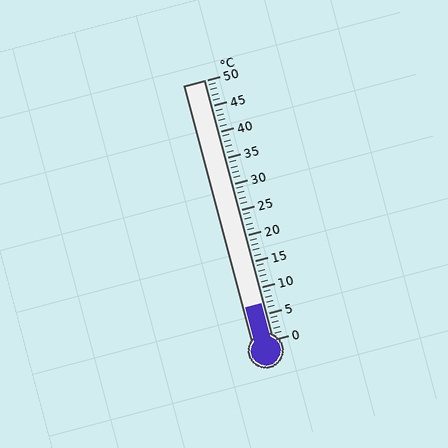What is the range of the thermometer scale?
The thermometer scale ranges from 0°C to 50°C.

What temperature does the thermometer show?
The thermometer shows approximately 7°C.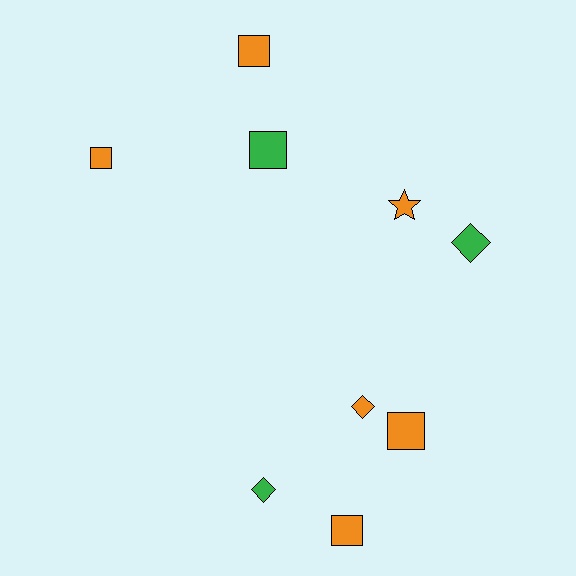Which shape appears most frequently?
Square, with 5 objects.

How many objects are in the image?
There are 9 objects.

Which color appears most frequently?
Orange, with 6 objects.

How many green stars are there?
There are no green stars.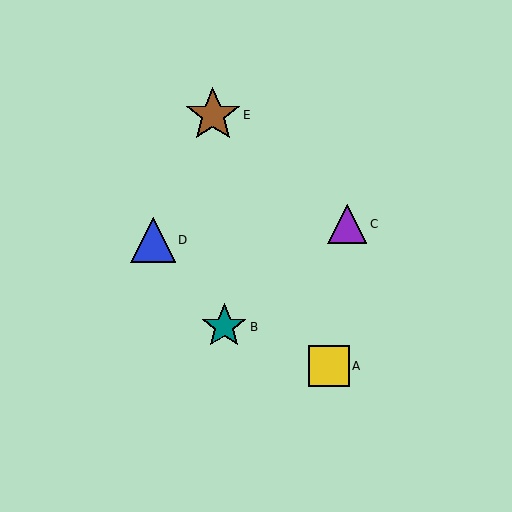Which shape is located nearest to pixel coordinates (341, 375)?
The yellow square (labeled A) at (329, 366) is nearest to that location.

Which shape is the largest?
The brown star (labeled E) is the largest.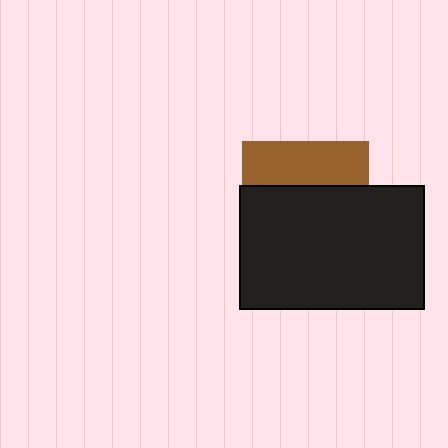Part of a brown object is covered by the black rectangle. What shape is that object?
It is a square.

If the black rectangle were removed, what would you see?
You would see the complete brown square.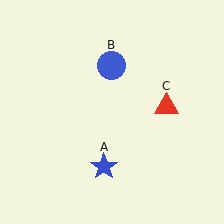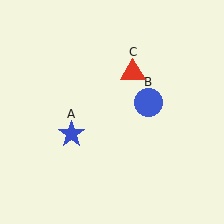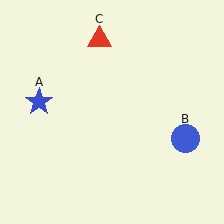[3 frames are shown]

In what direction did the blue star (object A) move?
The blue star (object A) moved up and to the left.